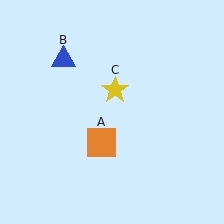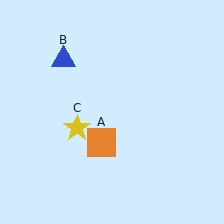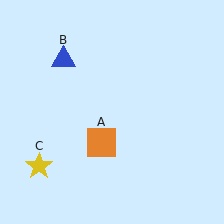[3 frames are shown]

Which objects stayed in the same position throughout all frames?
Orange square (object A) and blue triangle (object B) remained stationary.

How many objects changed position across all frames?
1 object changed position: yellow star (object C).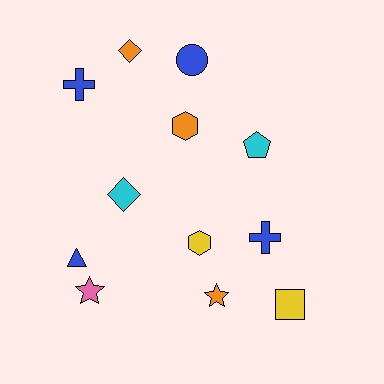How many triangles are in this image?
There is 1 triangle.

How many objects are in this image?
There are 12 objects.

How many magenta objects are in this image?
There are no magenta objects.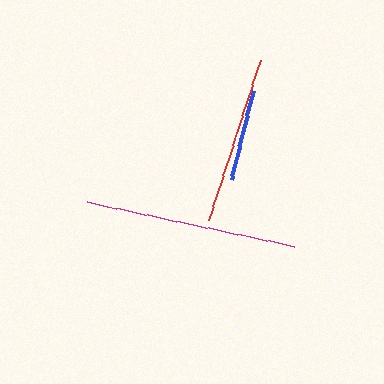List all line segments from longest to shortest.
From longest to shortest: magenta, red, blue.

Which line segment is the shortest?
The blue line is the shortest at approximately 92 pixels.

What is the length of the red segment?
The red segment is approximately 169 pixels long.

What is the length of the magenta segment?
The magenta segment is approximately 211 pixels long.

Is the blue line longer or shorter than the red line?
The red line is longer than the blue line.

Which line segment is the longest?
The magenta line is the longest at approximately 211 pixels.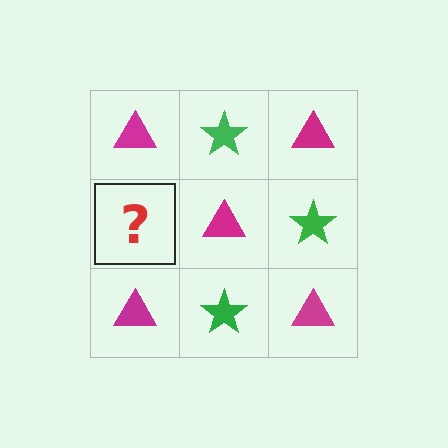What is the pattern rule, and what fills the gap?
The rule is that it alternates magenta triangle and green star in a checkerboard pattern. The gap should be filled with a green star.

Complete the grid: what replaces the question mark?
The question mark should be replaced with a green star.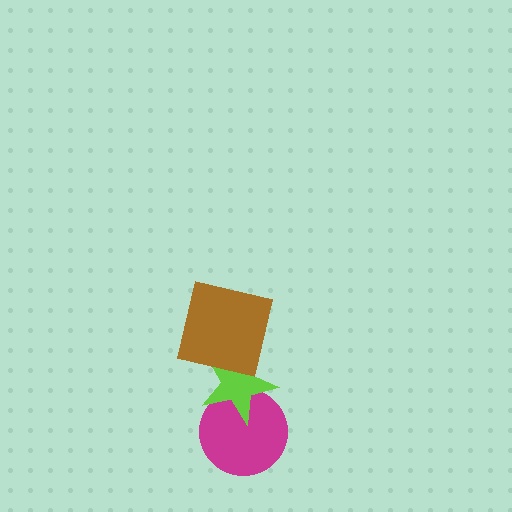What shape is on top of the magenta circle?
The lime star is on top of the magenta circle.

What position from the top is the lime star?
The lime star is 2nd from the top.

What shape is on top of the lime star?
The brown square is on top of the lime star.